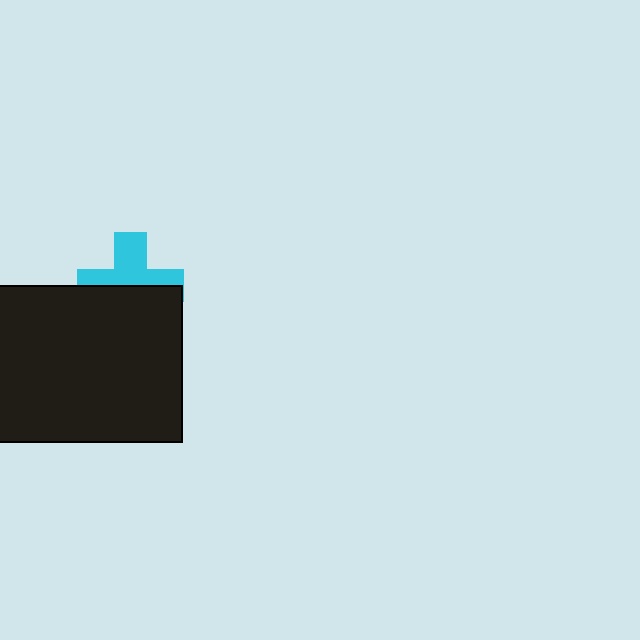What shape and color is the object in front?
The object in front is a black rectangle.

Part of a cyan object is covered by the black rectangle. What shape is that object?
It is a cross.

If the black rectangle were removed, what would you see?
You would see the complete cyan cross.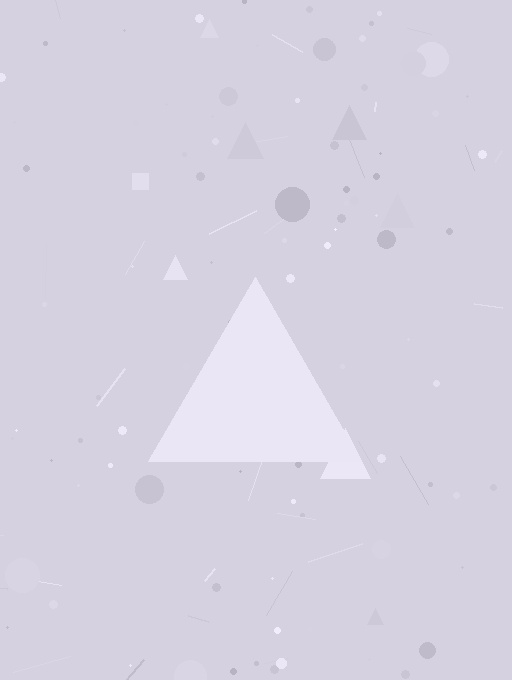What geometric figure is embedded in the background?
A triangle is embedded in the background.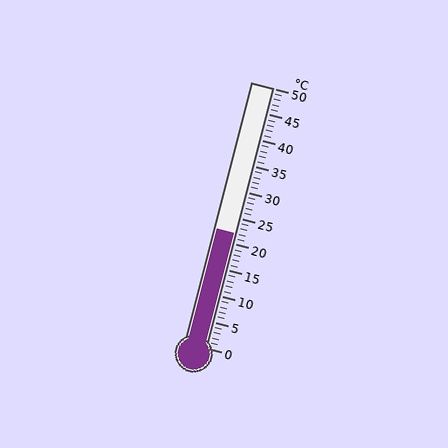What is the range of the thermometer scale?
The thermometer scale ranges from 0°C to 50°C.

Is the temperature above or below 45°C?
The temperature is below 45°C.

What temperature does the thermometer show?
The thermometer shows approximately 22°C.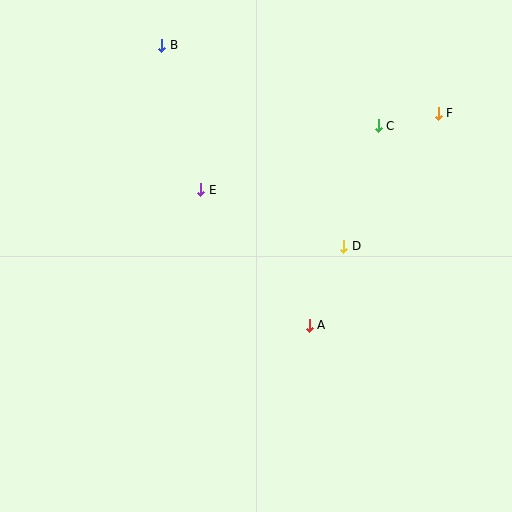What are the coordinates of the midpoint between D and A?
The midpoint between D and A is at (327, 286).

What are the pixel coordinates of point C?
Point C is at (378, 126).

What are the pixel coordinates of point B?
Point B is at (162, 45).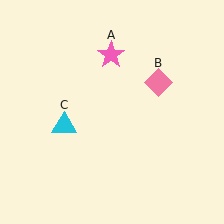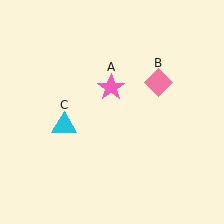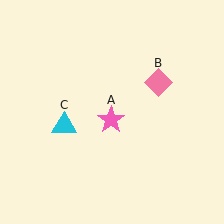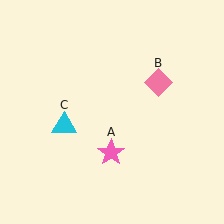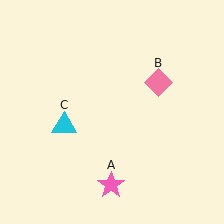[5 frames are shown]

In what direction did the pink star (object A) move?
The pink star (object A) moved down.